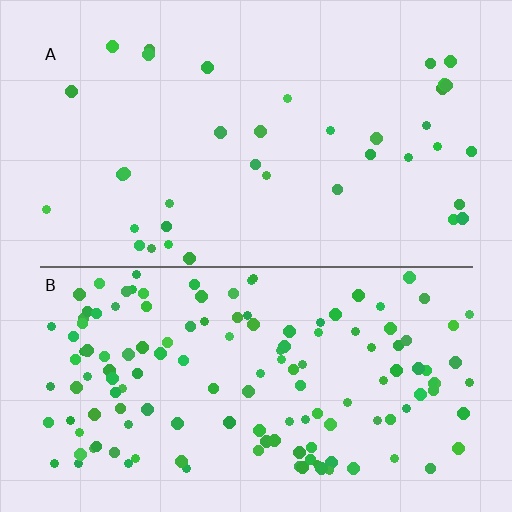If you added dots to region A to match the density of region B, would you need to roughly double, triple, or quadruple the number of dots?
Approximately quadruple.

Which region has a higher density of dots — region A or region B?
B (the bottom).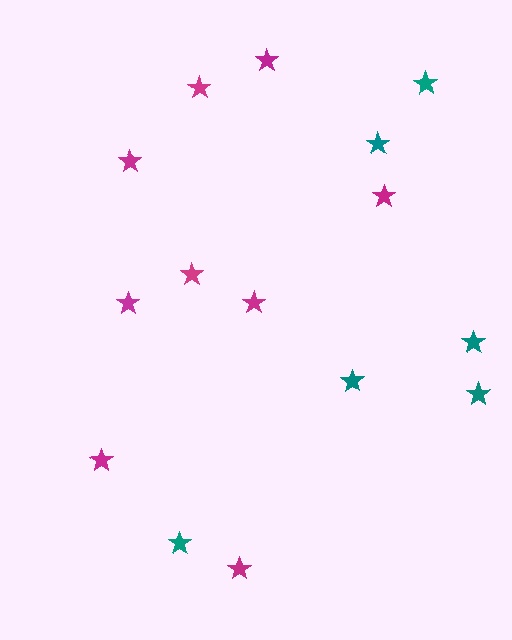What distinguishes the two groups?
There are 2 groups: one group of teal stars (6) and one group of magenta stars (9).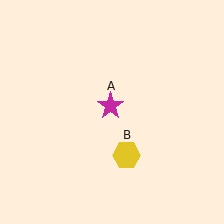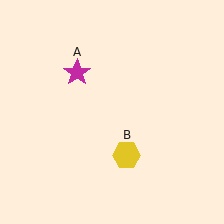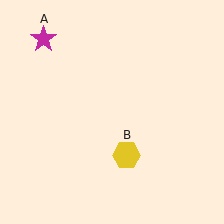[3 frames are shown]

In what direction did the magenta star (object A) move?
The magenta star (object A) moved up and to the left.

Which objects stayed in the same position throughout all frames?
Yellow hexagon (object B) remained stationary.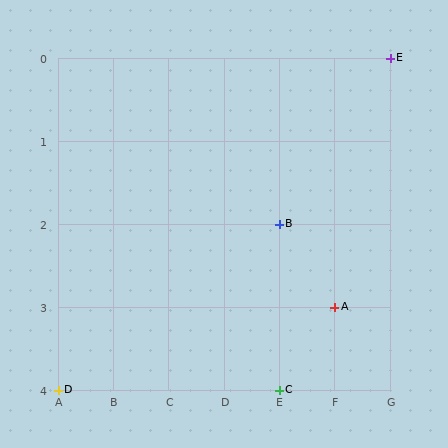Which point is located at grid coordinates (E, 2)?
Point B is at (E, 2).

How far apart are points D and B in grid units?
Points D and B are 4 columns and 2 rows apart (about 4.5 grid units diagonally).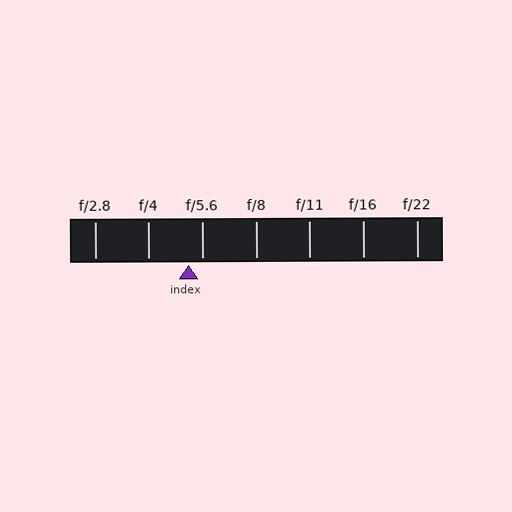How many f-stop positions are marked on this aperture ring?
There are 7 f-stop positions marked.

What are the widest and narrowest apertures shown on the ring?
The widest aperture shown is f/2.8 and the narrowest is f/22.